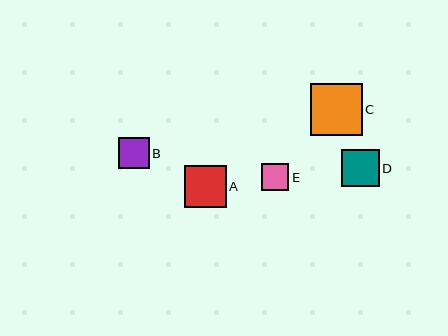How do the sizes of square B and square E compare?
Square B and square E are approximately the same size.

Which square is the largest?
Square C is the largest with a size of approximately 52 pixels.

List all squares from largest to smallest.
From largest to smallest: C, A, D, B, E.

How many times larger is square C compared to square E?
Square C is approximately 1.9 times the size of square E.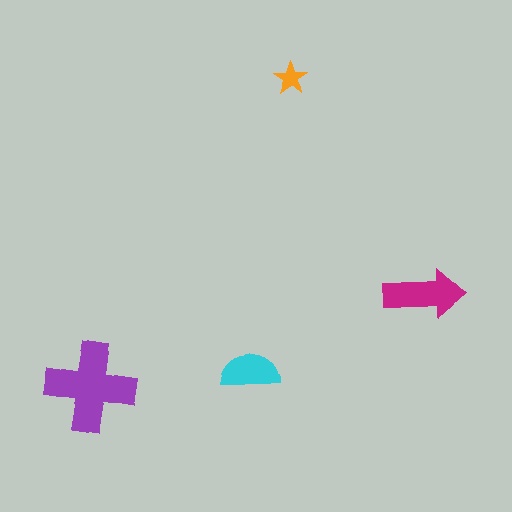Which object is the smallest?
The orange star.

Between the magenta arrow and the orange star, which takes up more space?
The magenta arrow.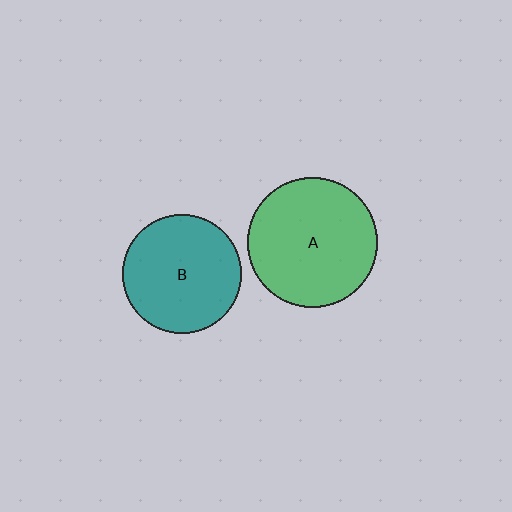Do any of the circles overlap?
No, none of the circles overlap.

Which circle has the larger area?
Circle A (green).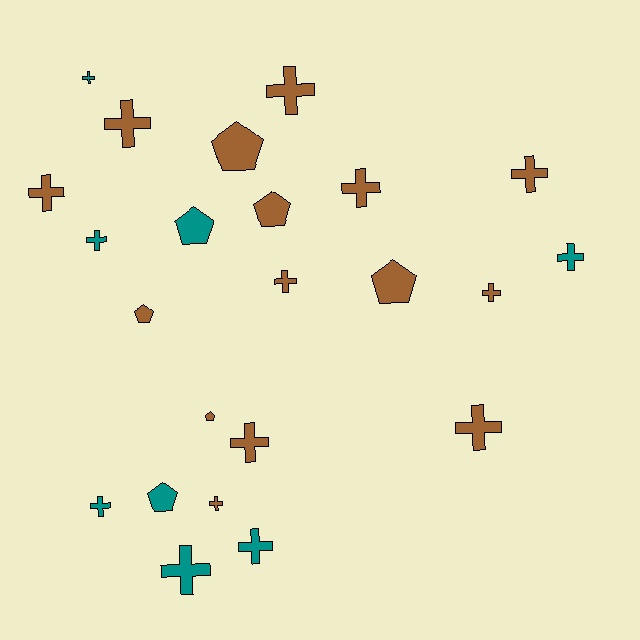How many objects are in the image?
There are 23 objects.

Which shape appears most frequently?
Cross, with 16 objects.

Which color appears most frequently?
Brown, with 15 objects.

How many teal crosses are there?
There are 6 teal crosses.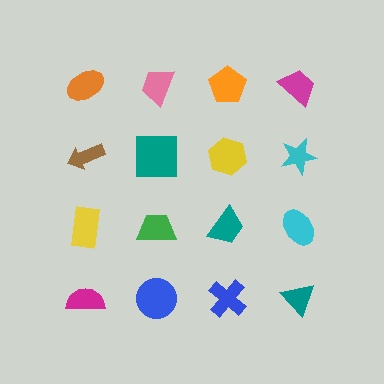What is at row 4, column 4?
A teal triangle.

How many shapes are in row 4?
4 shapes.